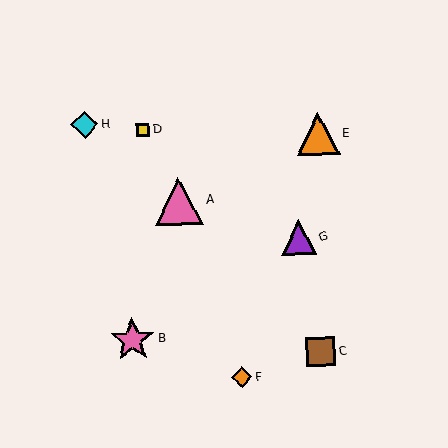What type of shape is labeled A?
Shape A is a pink triangle.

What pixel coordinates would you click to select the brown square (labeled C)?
Click at (321, 352) to select the brown square C.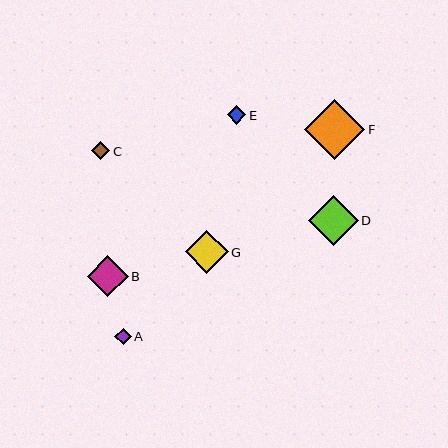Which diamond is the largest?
Diamond F is the largest with a size of approximately 60 pixels.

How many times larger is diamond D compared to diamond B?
Diamond D is approximately 1.2 times the size of diamond B.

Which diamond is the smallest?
Diamond A is the smallest with a size of approximately 16 pixels.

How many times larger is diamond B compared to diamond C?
Diamond B is approximately 2.3 times the size of diamond C.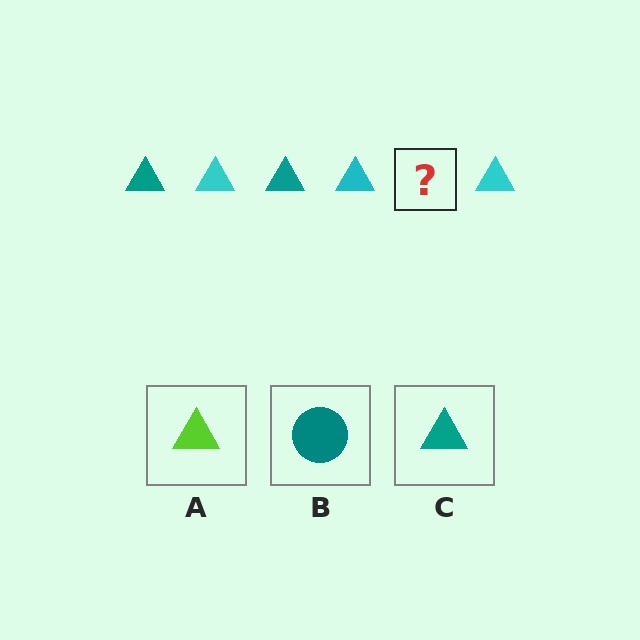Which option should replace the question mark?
Option C.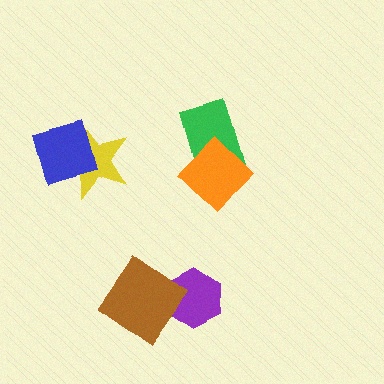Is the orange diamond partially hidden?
No, no other shape covers it.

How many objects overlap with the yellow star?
1 object overlaps with the yellow star.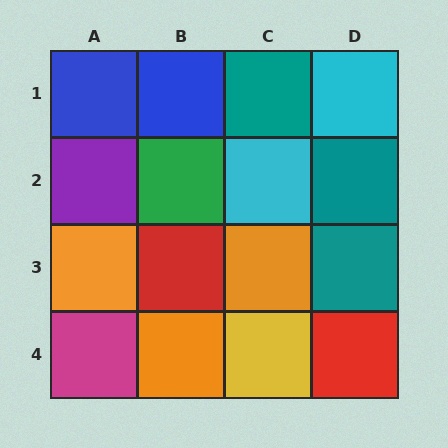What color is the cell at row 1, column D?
Cyan.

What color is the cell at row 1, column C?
Teal.